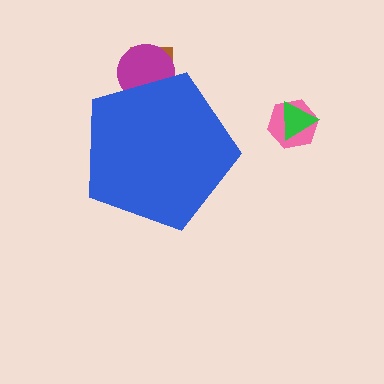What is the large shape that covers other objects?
A blue pentagon.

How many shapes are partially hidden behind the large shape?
2 shapes are partially hidden.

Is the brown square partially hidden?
Yes, the brown square is partially hidden behind the blue pentagon.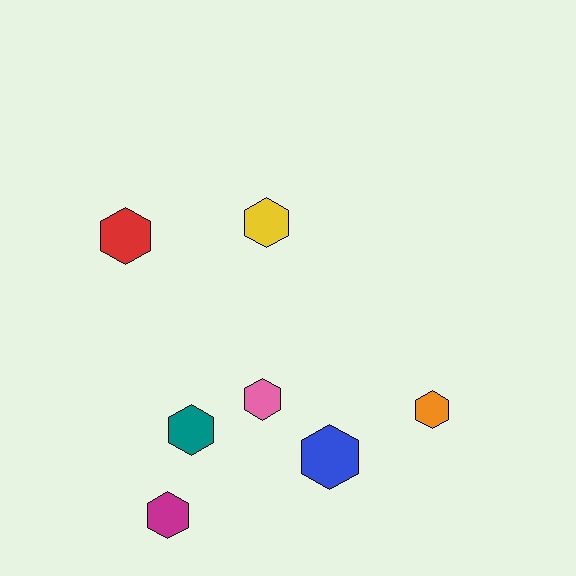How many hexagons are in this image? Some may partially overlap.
There are 7 hexagons.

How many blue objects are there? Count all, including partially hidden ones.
There is 1 blue object.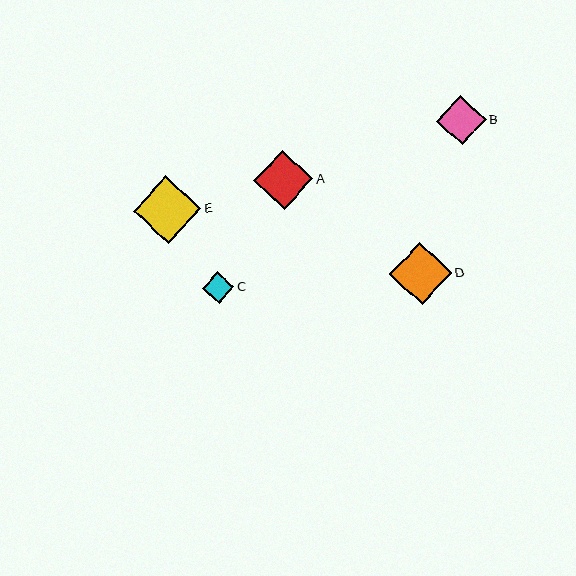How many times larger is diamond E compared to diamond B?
Diamond E is approximately 1.4 times the size of diamond B.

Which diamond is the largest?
Diamond E is the largest with a size of approximately 68 pixels.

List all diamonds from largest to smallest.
From largest to smallest: E, D, A, B, C.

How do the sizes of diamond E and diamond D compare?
Diamond E and diamond D are approximately the same size.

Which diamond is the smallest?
Diamond C is the smallest with a size of approximately 32 pixels.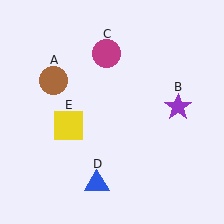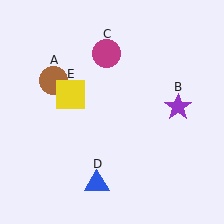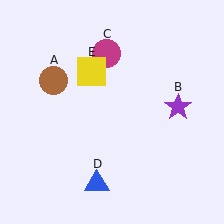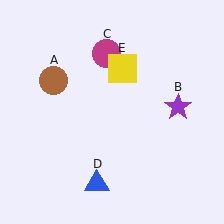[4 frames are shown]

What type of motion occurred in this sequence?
The yellow square (object E) rotated clockwise around the center of the scene.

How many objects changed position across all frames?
1 object changed position: yellow square (object E).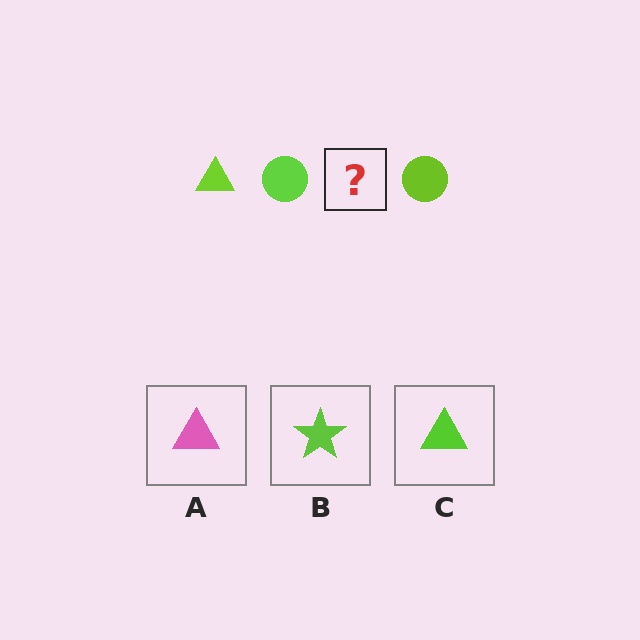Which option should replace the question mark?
Option C.